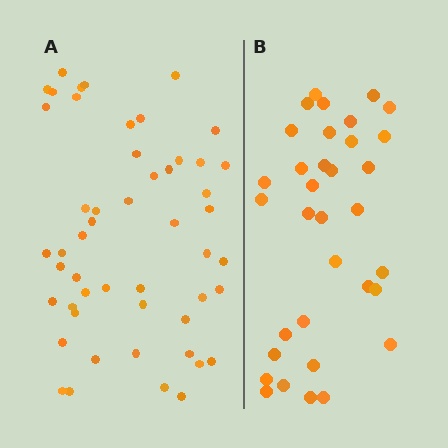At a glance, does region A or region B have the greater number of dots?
Region A (the left region) has more dots.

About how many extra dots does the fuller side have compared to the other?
Region A has approximately 15 more dots than region B.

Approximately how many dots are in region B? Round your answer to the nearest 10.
About 30 dots. (The exact count is 34, which rounds to 30.)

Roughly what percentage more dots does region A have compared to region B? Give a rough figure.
About 50% more.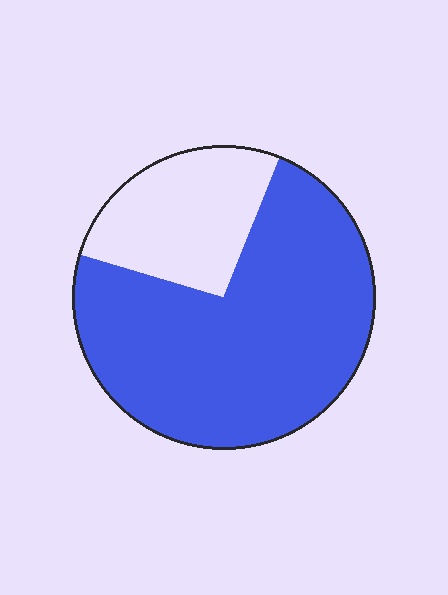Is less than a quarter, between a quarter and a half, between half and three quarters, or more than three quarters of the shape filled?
Between half and three quarters.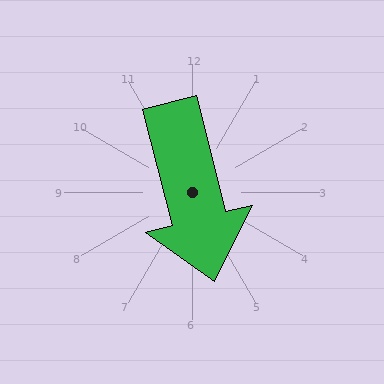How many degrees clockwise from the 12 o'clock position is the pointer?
Approximately 166 degrees.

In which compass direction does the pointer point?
South.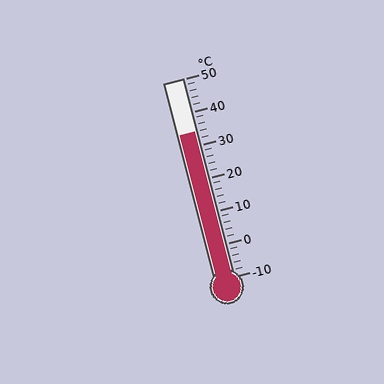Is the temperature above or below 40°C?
The temperature is below 40°C.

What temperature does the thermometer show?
The thermometer shows approximately 34°C.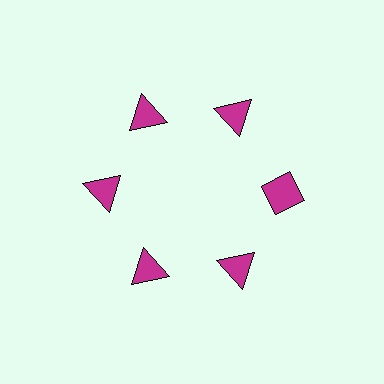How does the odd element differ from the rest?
It has a different shape: diamond instead of triangle.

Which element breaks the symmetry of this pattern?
The magenta diamond at roughly the 3 o'clock position breaks the symmetry. All other shapes are magenta triangles.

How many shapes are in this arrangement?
There are 6 shapes arranged in a ring pattern.